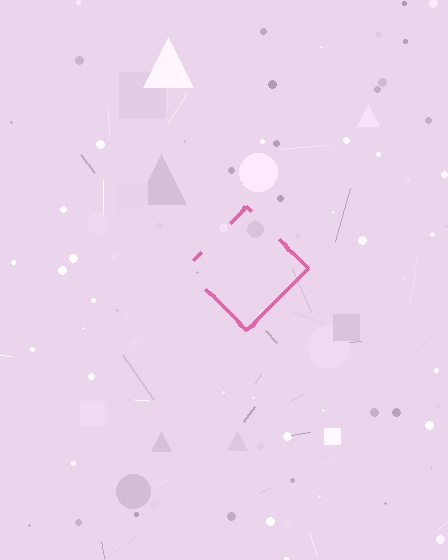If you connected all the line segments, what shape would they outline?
They would outline a diamond.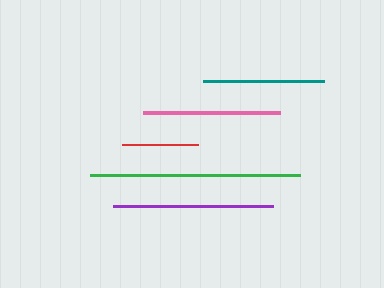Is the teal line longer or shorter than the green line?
The green line is longer than the teal line.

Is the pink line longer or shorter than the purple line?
The purple line is longer than the pink line.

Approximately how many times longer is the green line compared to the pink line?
The green line is approximately 1.5 times the length of the pink line.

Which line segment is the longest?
The green line is the longest at approximately 210 pixels.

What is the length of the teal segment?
The teal segment is approximately 121 pixels long.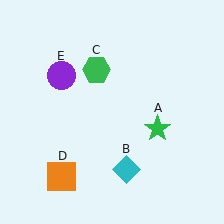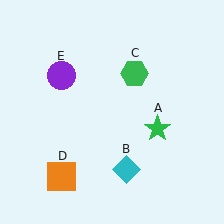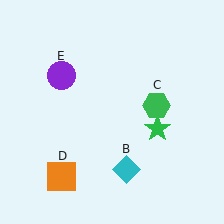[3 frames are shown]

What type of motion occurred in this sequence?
The green hexagon (object C) rotated clockwise around the center of the scene.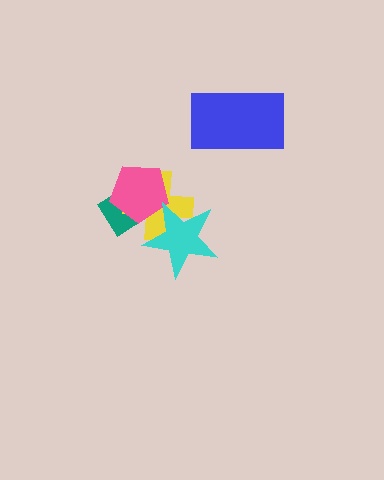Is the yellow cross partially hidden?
Yes, it is partially covered by another shape.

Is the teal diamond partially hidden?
Yes, it is partially covered by another shape.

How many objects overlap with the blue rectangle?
0 objects overlap with the blue rectangle.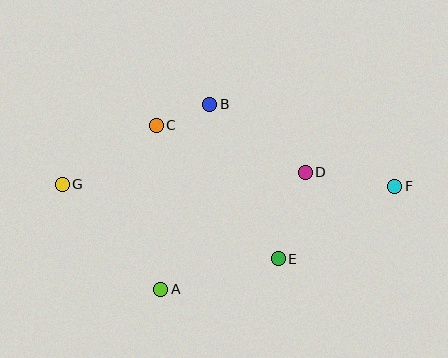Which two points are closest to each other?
Points B and C are closest to each other.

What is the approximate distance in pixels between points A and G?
The distance between A and G is approximately 144 pixels.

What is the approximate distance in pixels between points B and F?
The distance between B and F is approximately 202 pixels.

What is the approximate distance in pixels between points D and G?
The distance between D and G is approximately 243 pixels.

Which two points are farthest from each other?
Points F and G are farthest from each other.